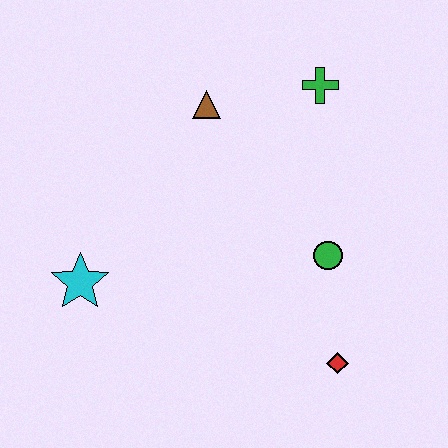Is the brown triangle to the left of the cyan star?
No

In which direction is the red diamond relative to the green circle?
The red diamond is below the green circle.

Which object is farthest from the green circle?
The cyan star is farthest from the green circle.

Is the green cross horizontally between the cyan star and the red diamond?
Yes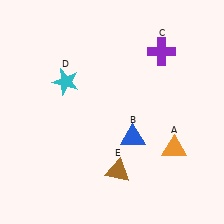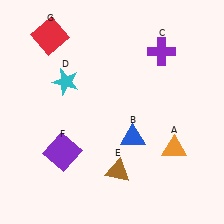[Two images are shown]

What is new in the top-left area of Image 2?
A red square (G) was added in the top-left area of Image 2.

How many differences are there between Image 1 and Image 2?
There are 2 differences between the two images.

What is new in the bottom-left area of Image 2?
A purple square (F) was added in the bottom-left area of Image 2.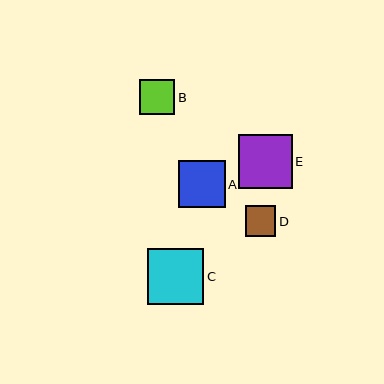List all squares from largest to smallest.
From largest to smallest: C, E, A, B, D.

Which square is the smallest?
Square D is the smallest with a size of approximately 31 pixels.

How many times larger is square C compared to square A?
Square C is approximately 1.2 times the size of square A.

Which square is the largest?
Square C is the largest with a size of approximately 56 pixels.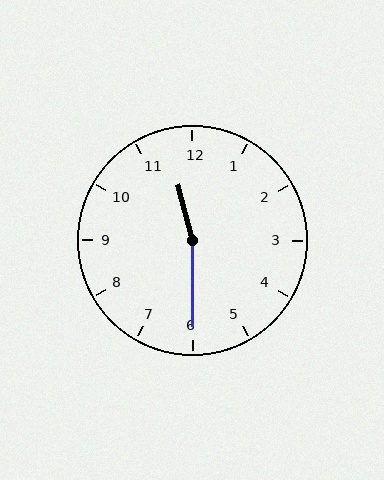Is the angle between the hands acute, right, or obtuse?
It is obtuse.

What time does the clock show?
11:30.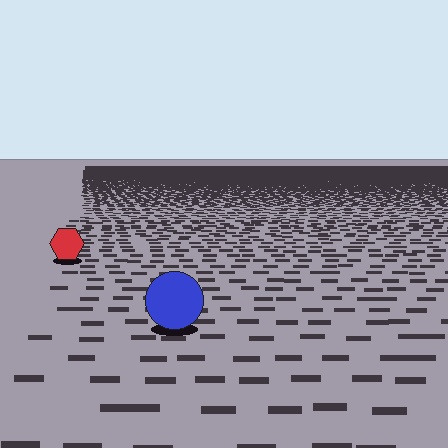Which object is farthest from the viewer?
The red hexagon is farthest from the viewer. It appears smaller and the ground texture around it is denser.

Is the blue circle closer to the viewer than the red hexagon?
Yes. The blue circle is closer — you can tell from the texture gradient: the ground texture is coarser near it.